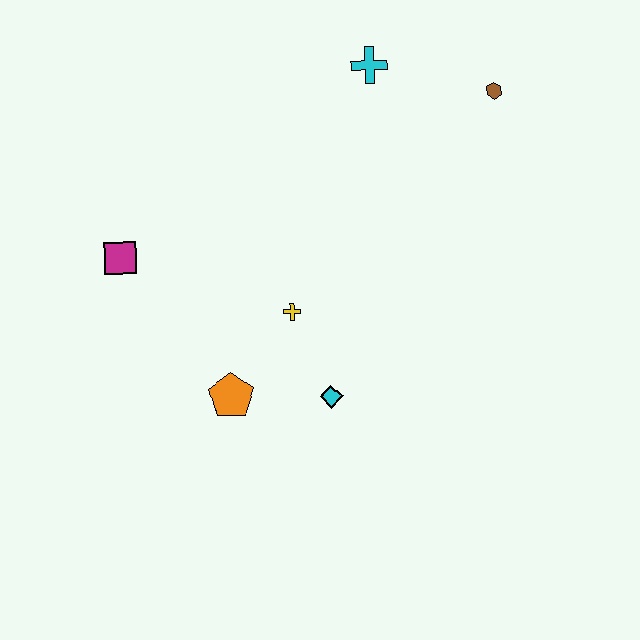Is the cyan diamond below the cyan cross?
Yes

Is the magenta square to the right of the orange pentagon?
No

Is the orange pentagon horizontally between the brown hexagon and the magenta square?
Yes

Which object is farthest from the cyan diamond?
The brown hexagon is farthest from the cyan diamond.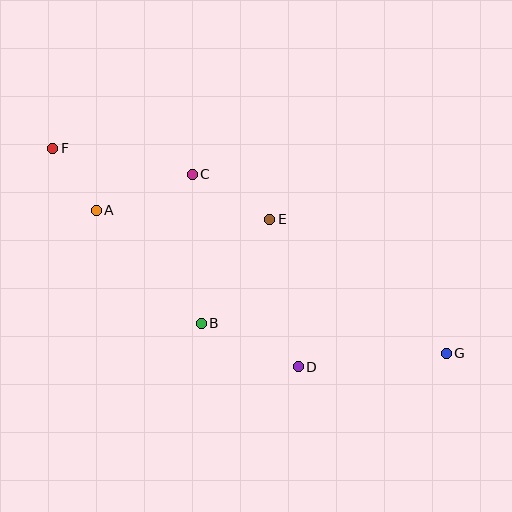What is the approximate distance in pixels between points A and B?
The distance between A and B is approximately 154 pixels.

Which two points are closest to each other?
Points A and F are closest to each other.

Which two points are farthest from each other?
Points F and G are farthest from each other.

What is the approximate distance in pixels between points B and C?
The distance between B and C is approximately 149 pixels.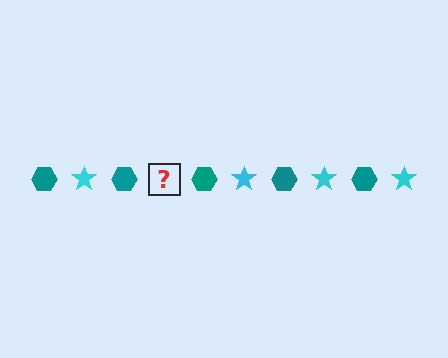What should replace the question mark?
The question mark should be replaced with a cyan star.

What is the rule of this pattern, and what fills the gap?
The rule is that the pattern alternates between teal hexagon and cyan star. The gap should be filled with a cyan star.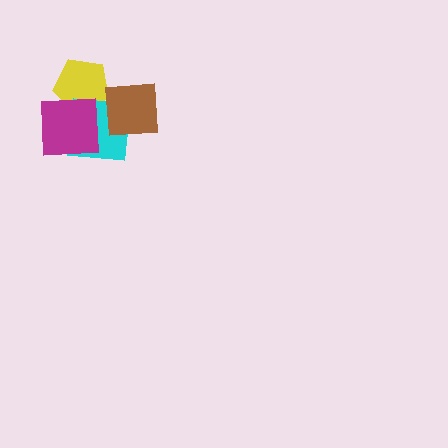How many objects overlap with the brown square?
2 objects overlap with the brown square.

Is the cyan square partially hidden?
Yes, it is partially covered by another shape.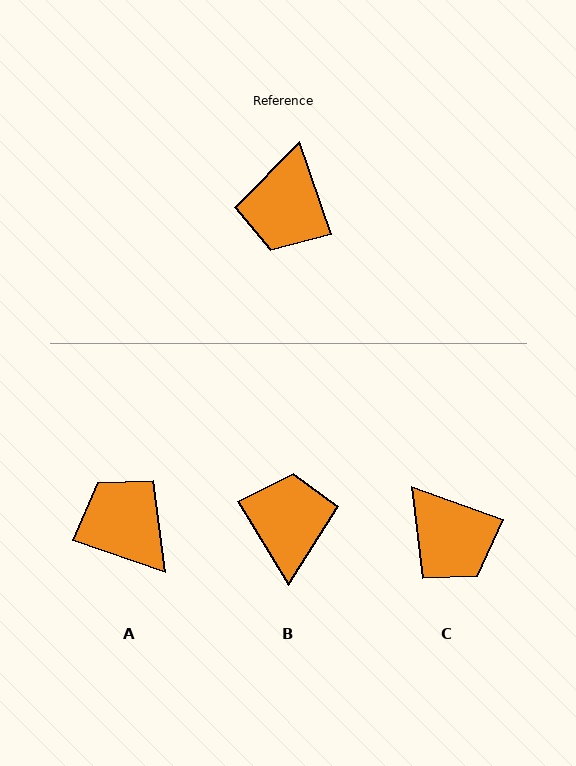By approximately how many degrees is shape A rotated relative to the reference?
Approximately 128 degrees clockwise.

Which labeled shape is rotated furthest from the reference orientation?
B, about 168 degrees away.